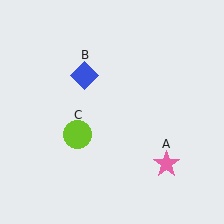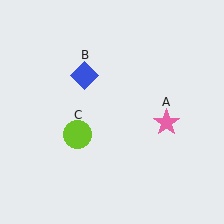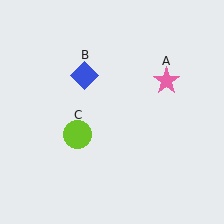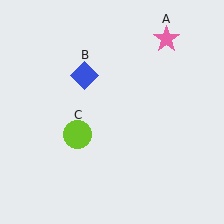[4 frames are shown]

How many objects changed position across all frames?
1 object changed position: pink star (object A).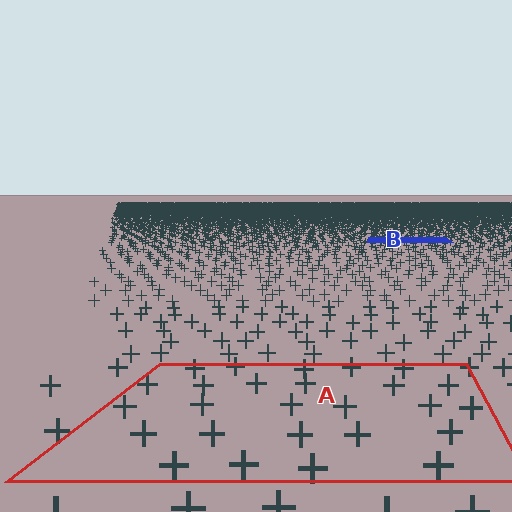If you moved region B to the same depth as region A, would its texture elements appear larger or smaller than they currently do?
They would appear larger. At a closer depth, the same texture elements are projected at a bigger on-screen size.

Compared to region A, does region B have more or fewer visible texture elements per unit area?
Region B has more texture elements per unit area — they are packed more densely because it is farther away.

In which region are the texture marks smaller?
The texture marks are smaller in region B, because it is farther away.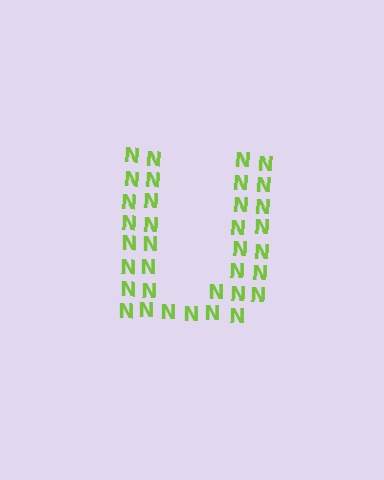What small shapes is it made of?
It is made of small letter N's.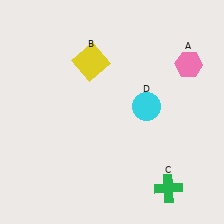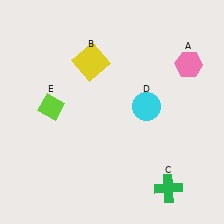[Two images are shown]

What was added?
A lime diamond (E) was added in Image 2.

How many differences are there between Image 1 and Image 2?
There is 1 difference between the two images.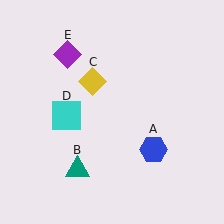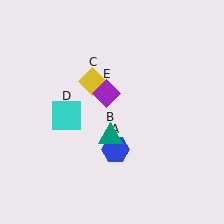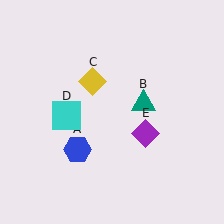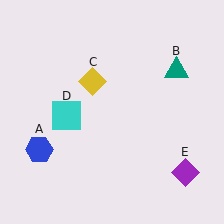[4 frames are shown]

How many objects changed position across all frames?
3 objects changed position: blue hexagon (object A), teal triangle (object B), purple diamond (object E).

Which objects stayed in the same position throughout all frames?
Yellow diamond (object C) and cyan square (object D) remained stationary.